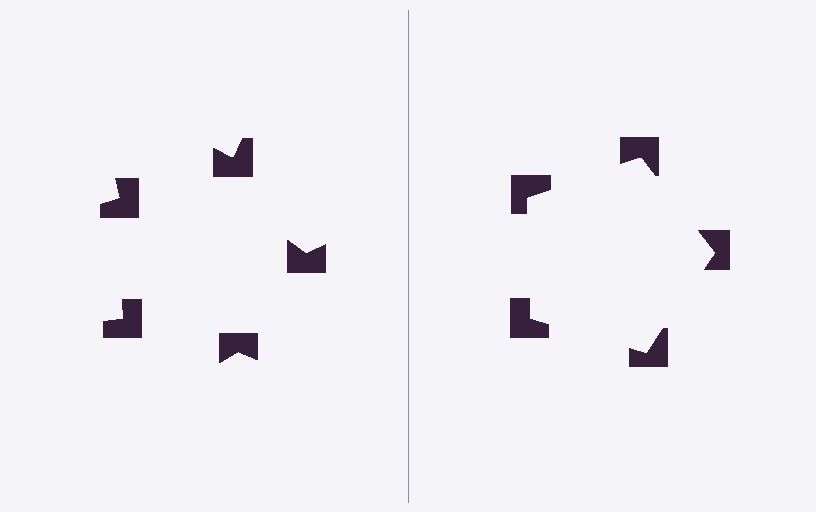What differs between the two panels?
The notched squares are positioned identically on both sides; only the wedge orientations differ. On the right they align to a pentagon; on the left they are misaligned.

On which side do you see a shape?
An illusory pentagon appears on the right side. On the left side the wedge cuts are rotated, so no coherent shape forms.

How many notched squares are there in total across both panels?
10 — 5 on each side.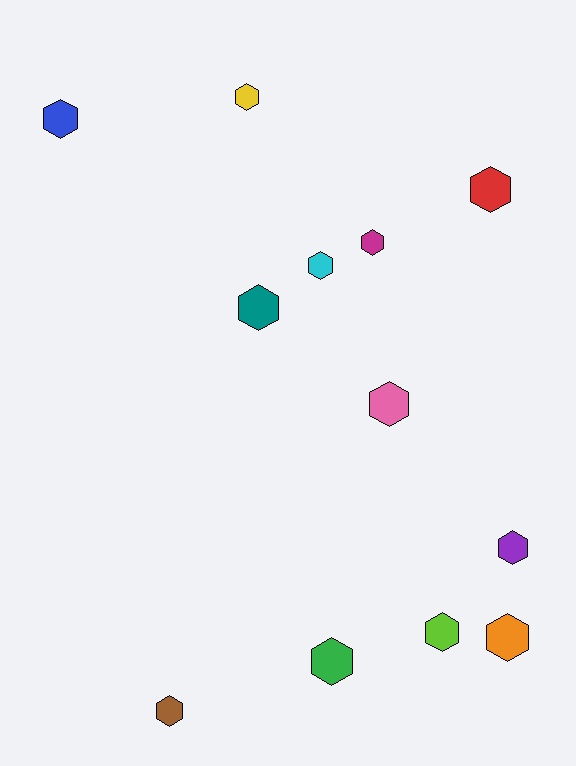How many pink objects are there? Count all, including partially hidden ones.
There is 1 pink object.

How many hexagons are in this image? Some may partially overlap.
There are 12 hexagons.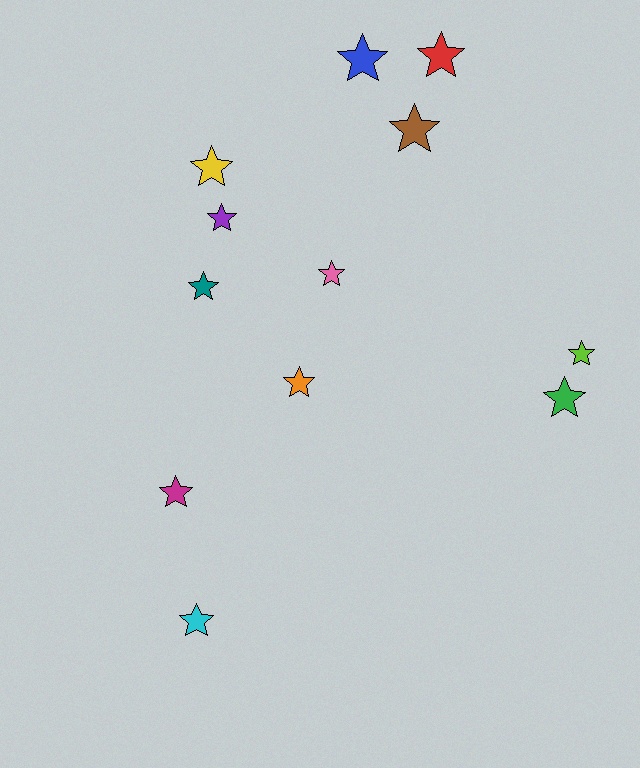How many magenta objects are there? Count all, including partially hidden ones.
There is 1 magenta object.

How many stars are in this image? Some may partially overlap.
There are 12 stars.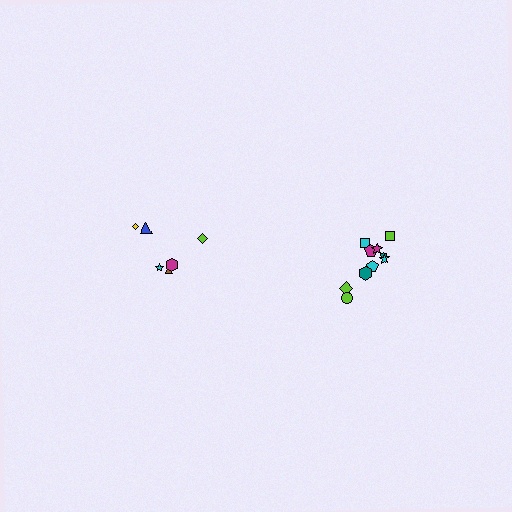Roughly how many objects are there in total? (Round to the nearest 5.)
Roughly 15 objects in total.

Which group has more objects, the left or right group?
The right group.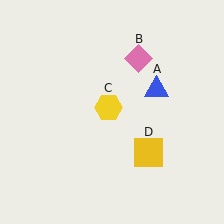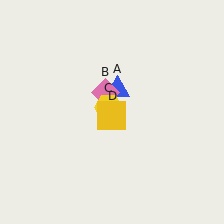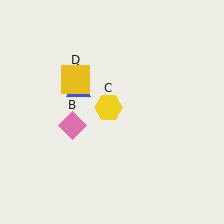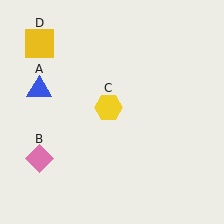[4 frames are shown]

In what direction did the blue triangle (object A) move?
The blue triangle (object A) moved left.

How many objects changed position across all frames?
3 objects changed position: blue triangle (object A), pink diamond (object B), yellow square (object D).